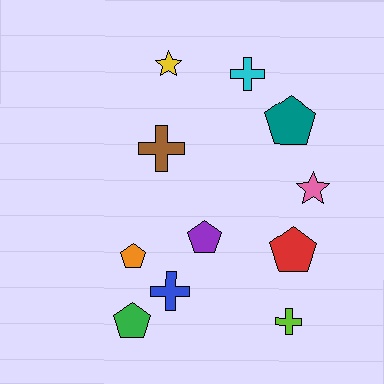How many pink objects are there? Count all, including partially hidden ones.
There is 1 pink object.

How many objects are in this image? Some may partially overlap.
There are 11 objects.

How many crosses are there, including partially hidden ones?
There are 4 crosses.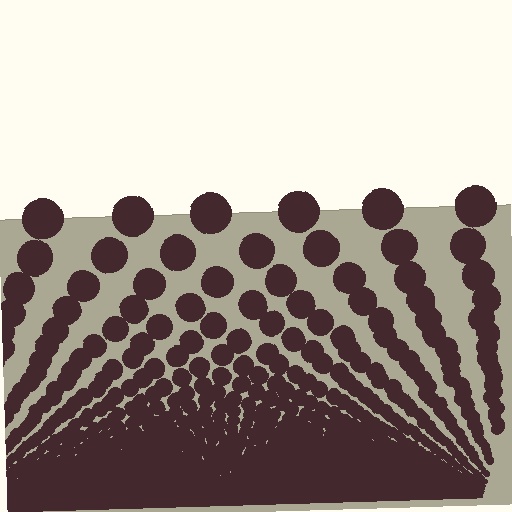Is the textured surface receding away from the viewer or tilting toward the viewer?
The surface appears to tilt toward the viewer. Texture elements get larger and sparser toward the top.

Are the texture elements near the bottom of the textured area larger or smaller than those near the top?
Smaller. The gradient is inverted — elements near the bottom are smaller and denser.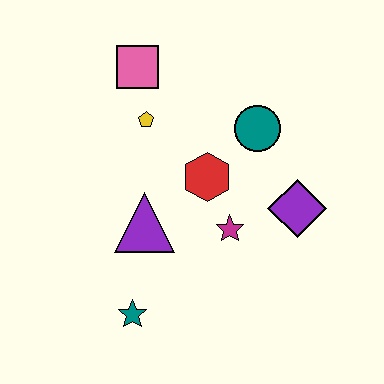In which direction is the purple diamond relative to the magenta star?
The purple diamond is to the right of the magenta star.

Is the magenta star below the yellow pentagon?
Yes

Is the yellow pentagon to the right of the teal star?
Yes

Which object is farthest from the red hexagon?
The teal star is farthest from the red hexagon.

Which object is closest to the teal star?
The purple triangle is closest to the teal star.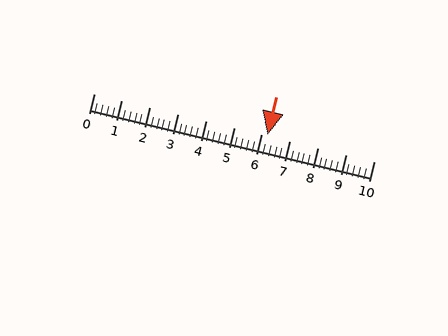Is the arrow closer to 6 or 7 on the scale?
The arrow is closer to 6.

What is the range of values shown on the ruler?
The ruler shows values from 0 to 10.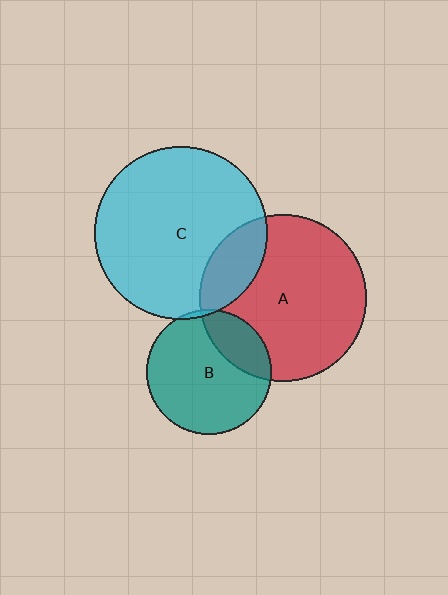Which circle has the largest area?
Circle C (cyan).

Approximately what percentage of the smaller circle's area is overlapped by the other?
Approximately 5%.